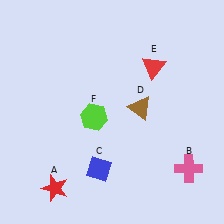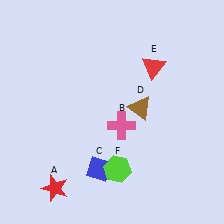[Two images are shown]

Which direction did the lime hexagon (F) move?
The lime hexagon (F) moved down.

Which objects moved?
The objects that moved are: the pink cross (B), the lime hexagon (F).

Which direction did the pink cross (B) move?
The pink cross (B) moved left.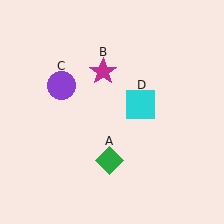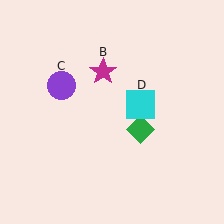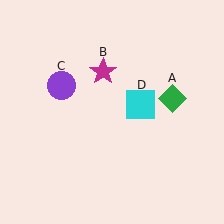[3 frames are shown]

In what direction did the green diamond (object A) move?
The green diamond (object A) moved up and to the right.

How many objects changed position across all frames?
1 object changed position: green diamond (object A).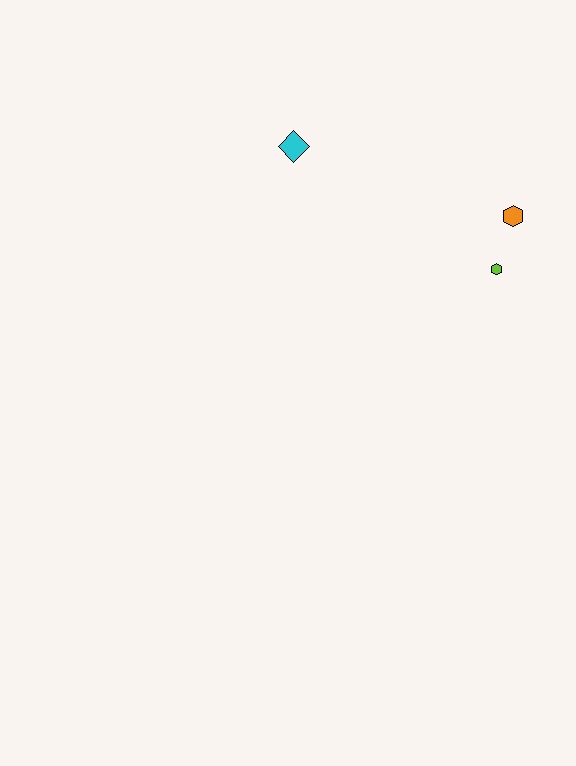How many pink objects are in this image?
There are no pink objects.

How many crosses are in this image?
There are no crosses.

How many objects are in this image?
There are 3 objects.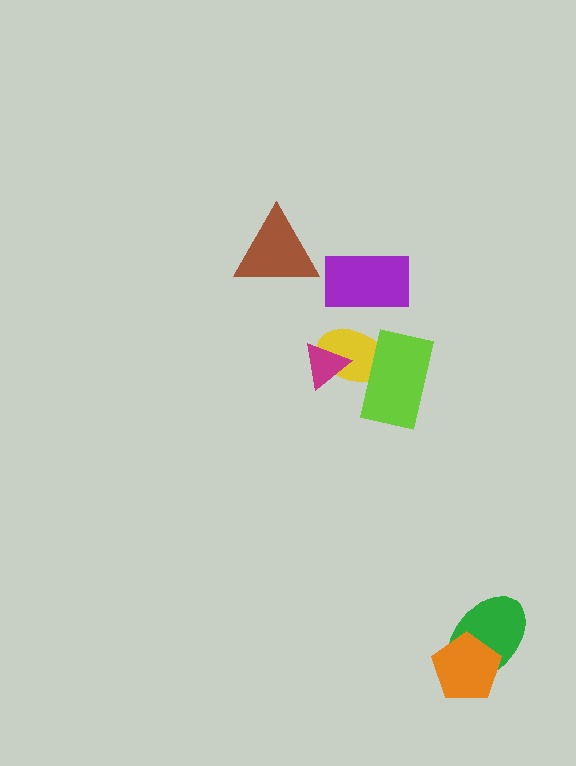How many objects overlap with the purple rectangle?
0 objects overlap with the purple rectangle.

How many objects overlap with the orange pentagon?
1 object overlaps with the orange pentagon.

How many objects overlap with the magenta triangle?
1 object overlaps with the magenta triangle.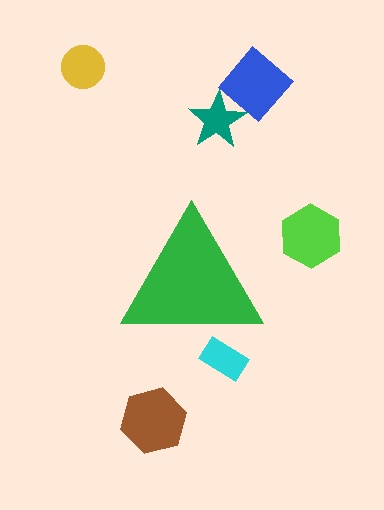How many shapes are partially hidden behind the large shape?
1 shape is partially hidden.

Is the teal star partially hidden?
No, the teal star is fully visible.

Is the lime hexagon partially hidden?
No, the lime hexagon is fully visible.